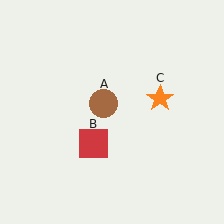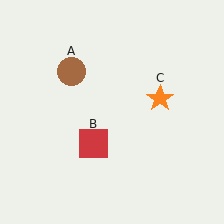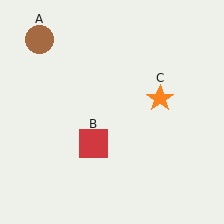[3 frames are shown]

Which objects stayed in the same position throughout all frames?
Red square (object B) and orange star (object C) remained stationary.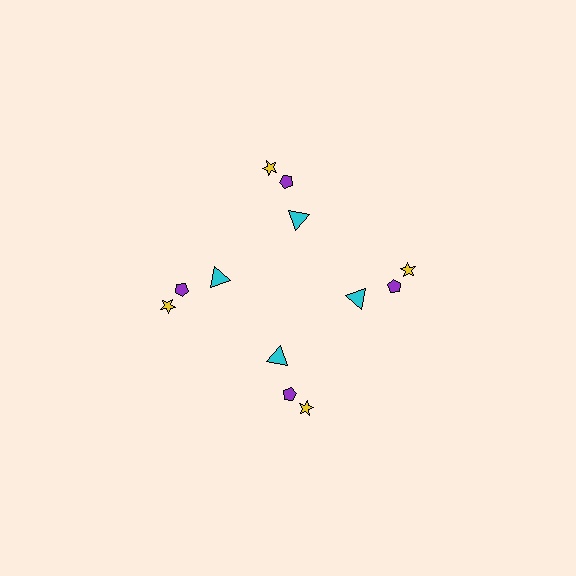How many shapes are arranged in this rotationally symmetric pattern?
There are 12 shapes, arranged in 4 groups of 3.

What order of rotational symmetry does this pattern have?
This pattern has 4-fold rotational symmetry.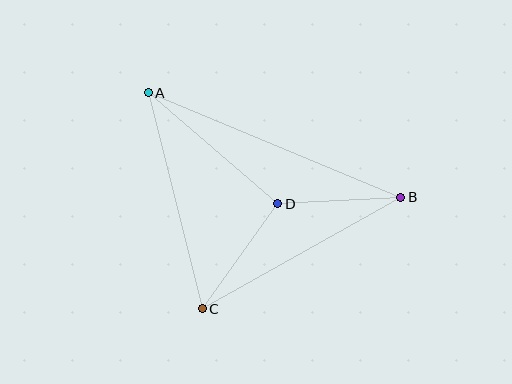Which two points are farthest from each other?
Points A and B are farthest from each other.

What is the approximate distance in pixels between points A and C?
The distance between A and C is approximately 222 pixels.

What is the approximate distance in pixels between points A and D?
The distance between A and D is approximately 171 pixels.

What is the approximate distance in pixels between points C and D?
The distance between C and D is approximately 130 pixels.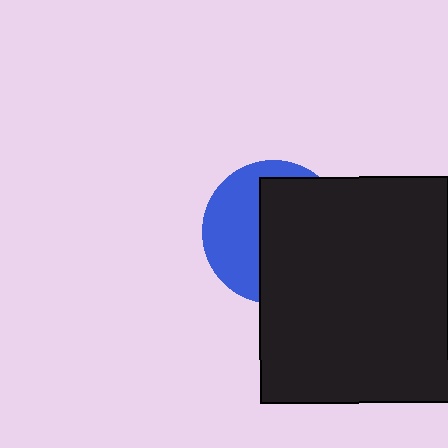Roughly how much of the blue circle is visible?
A small part of it is visible (roughly 43%).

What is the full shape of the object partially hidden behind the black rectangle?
The partially hidden object is a blue circle.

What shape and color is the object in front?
The object in front is a black rectangle.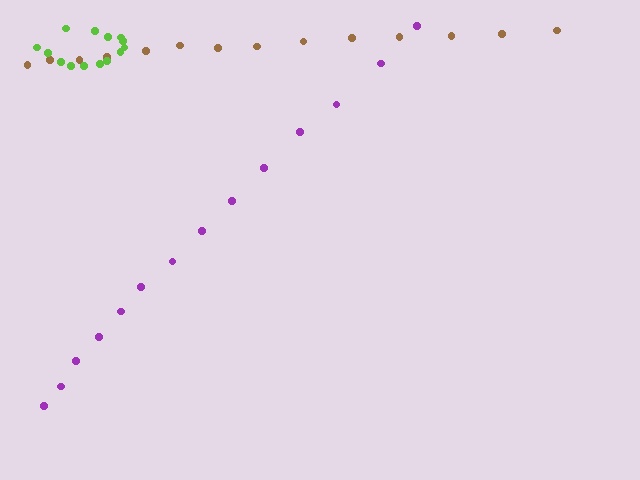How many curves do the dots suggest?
There are 3 distinct paths.